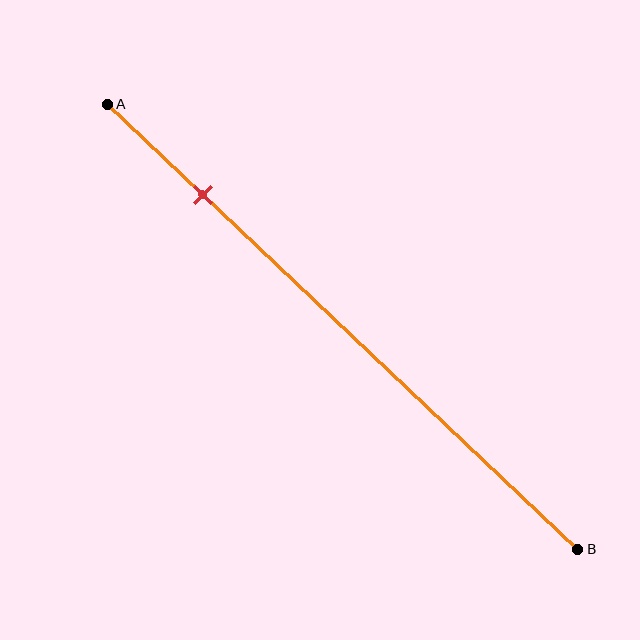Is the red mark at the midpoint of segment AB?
No, the mark is at about 20% from A, not at the 50% midpoint.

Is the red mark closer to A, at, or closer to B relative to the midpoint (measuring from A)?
The red mark is closer to point A than the midpoint of segment AB.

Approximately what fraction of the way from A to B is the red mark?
The red mark is approximately 20% of the way from A to B.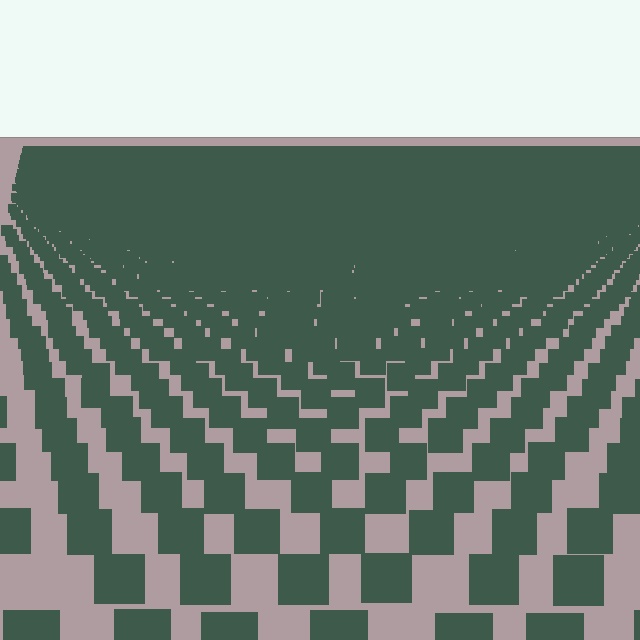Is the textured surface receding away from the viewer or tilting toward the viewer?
The surface is receding away from the viewer. Texture elements get smaller and denser toward the top.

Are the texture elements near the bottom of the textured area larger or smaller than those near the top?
Larger. Near the bottom, elements are closer to the viewer and appear at a bigger on-screen size.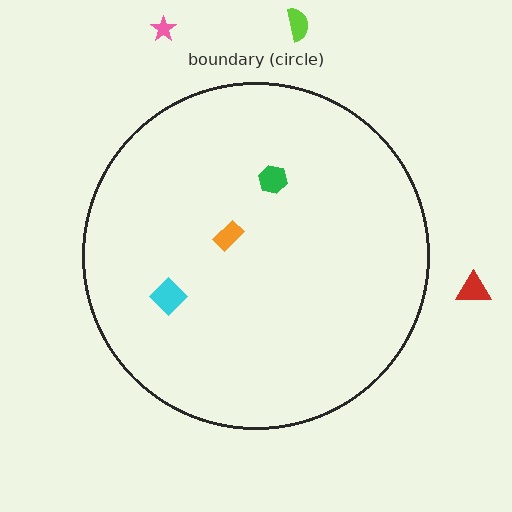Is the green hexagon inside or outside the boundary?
Inside.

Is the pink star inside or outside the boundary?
Outside.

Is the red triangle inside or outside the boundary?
Outside.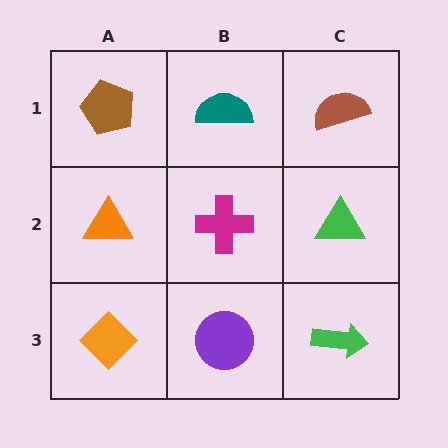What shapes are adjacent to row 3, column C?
A green triangle (row 2, column C), a purple circle (row 3, column B).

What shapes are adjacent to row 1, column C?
A green triangle (row 2, column C), a teal semicircle (row 1, column B).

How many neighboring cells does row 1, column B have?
3.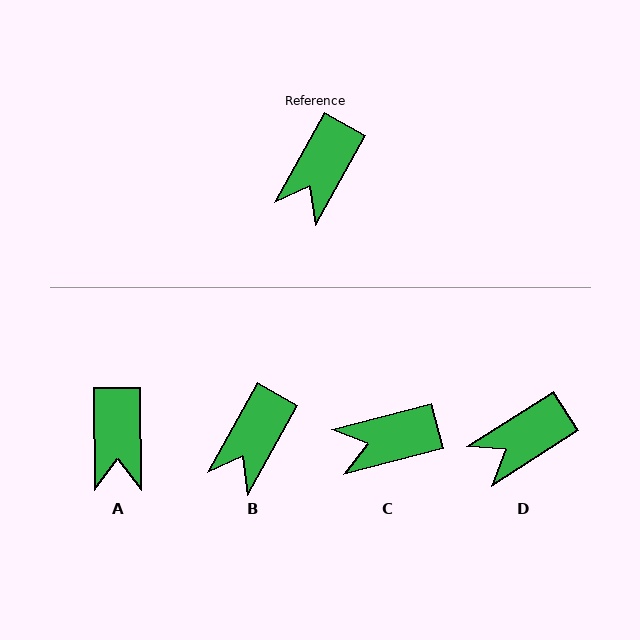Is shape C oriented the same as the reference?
No, it is off by about 46 degrees.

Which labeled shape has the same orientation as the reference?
B.